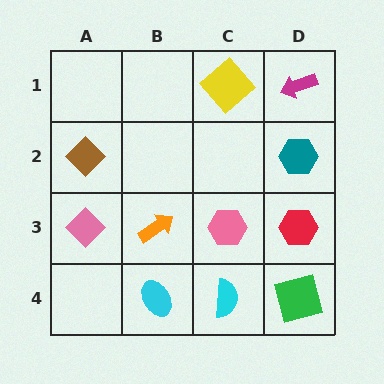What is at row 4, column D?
A green square.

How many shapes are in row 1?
2 shapes.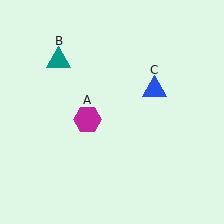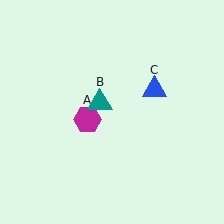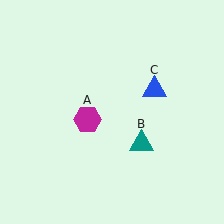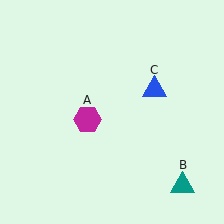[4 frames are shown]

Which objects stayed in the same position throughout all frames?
Magenta hexagon (object A) and blue triangle (object C) remained stationary.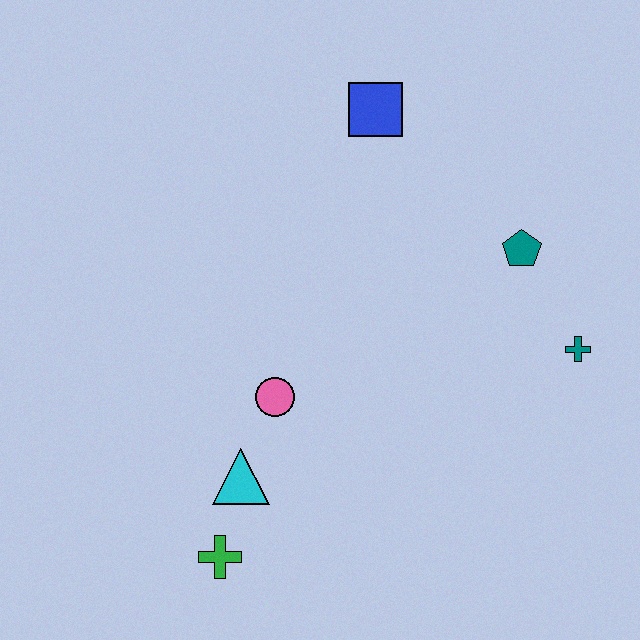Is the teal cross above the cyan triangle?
Yes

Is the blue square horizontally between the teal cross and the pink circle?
Yes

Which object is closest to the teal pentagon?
The teal cross is closest to the teal pentagon.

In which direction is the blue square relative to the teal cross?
The blue square is above the teal cross.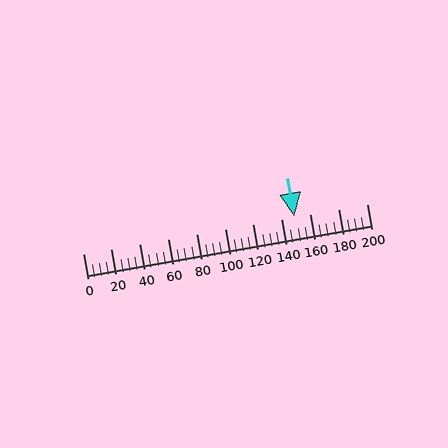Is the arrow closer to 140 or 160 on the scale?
The arrow is closer to 140.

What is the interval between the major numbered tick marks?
The major tick marks are spaced 20 units apart.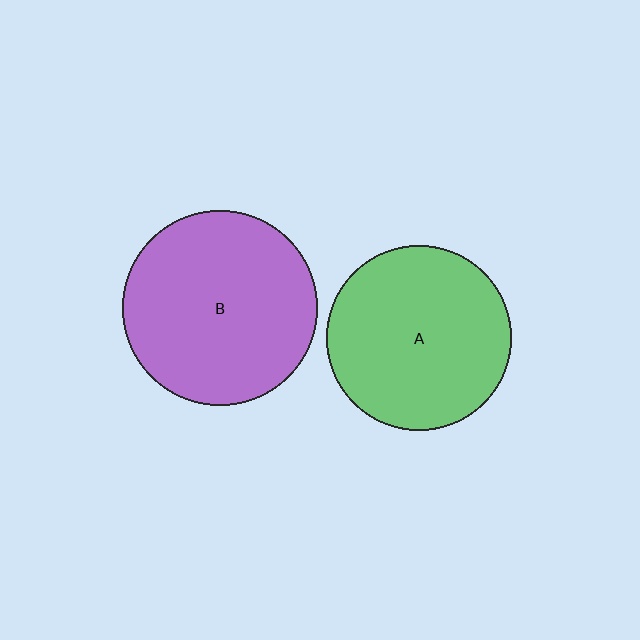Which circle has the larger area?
Circle B (purple).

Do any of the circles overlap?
No, none of the circles overlap.